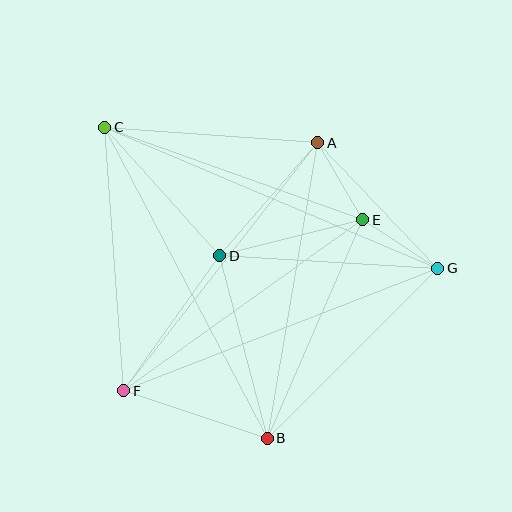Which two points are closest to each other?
Points E and G are closest to each other.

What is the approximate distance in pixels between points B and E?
The distance between B and E is approximately 238 pixels.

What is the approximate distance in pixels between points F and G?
The distance between F and G is approximately 337 pixels.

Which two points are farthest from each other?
Points C and G are farthest from each other.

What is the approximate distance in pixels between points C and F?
The distance between C and F is approximately 264 pixels.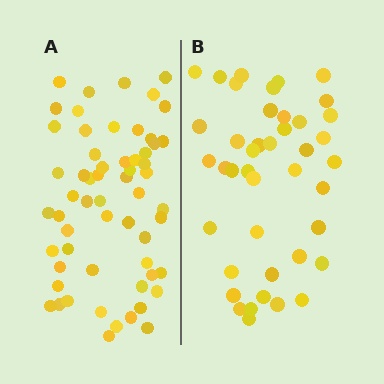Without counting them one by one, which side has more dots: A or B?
Region A (the left region) has more dots.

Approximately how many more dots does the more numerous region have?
Region A has approximately 15 more dots than region B.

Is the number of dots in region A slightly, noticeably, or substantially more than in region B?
Region A has noticeably more, but not dramatically so. The ratio is roughly 1.4 to 1.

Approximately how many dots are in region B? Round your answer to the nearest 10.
About 40 dots. (The exact count is 42, which rounds to 40.)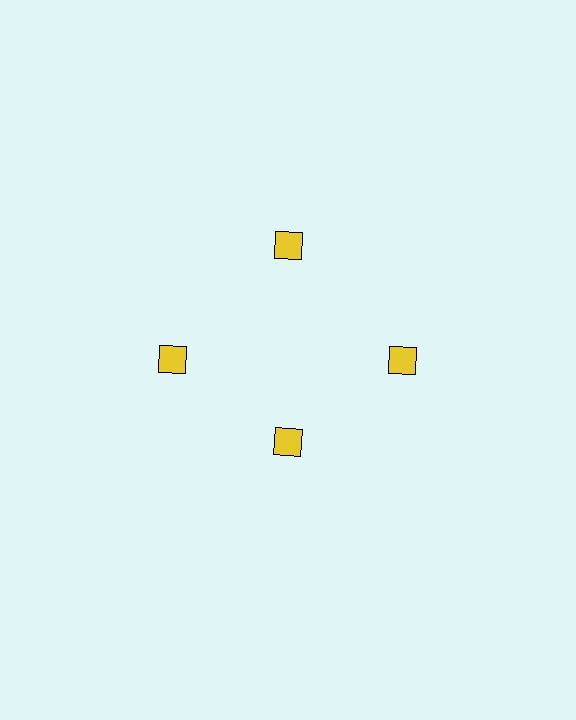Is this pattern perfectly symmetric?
No. The 4 yellow squares are arranged in a ring, but one element near the 6 o'clock position is pulled inward toward the center, breaking the 4-fold rotational symmetry.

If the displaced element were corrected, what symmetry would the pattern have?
It would have 4-fold rotational symmetry — the pattern would map onto itself every 90 degrees.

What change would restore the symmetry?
The symmetry would be restored by moving it outward, back onto the ring so that all 4 squares sit at equal angles and equal distance from the center.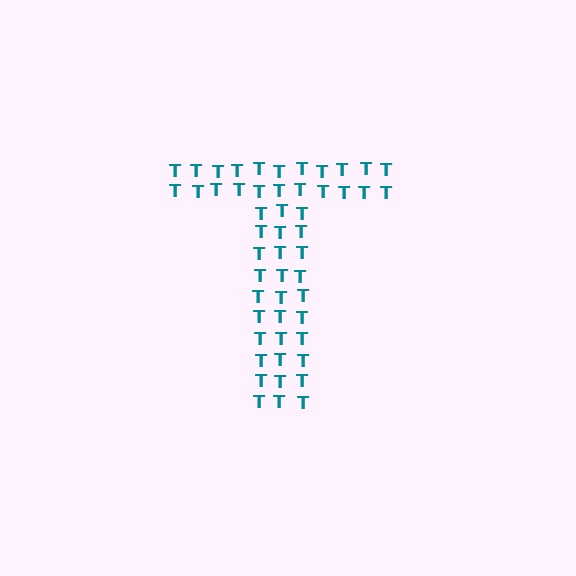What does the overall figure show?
The overall figure shows the letter T.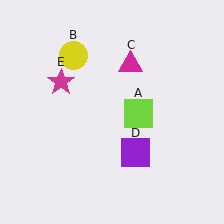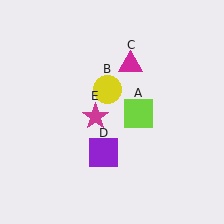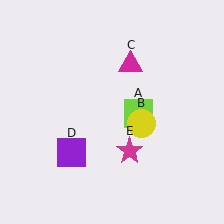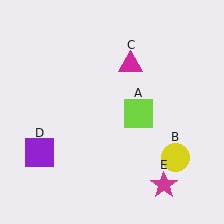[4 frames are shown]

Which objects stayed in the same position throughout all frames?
Lime square (object A) and magenta triangle (object C) remained stationary.